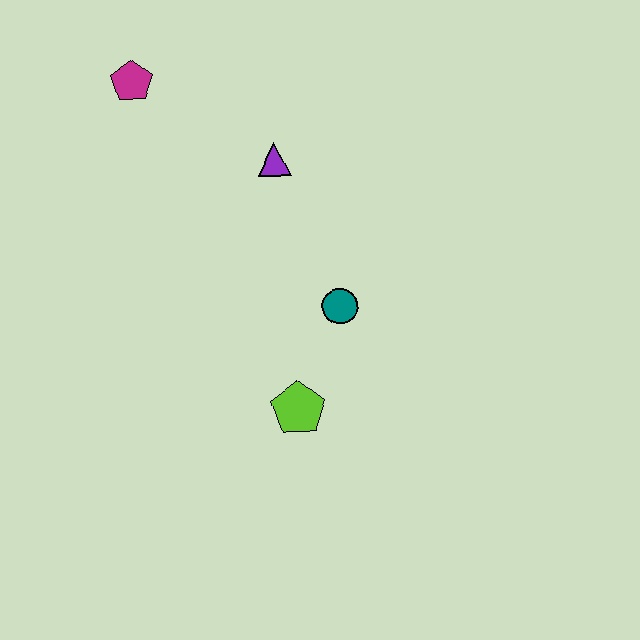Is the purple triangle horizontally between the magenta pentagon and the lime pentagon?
Yes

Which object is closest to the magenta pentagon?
The purple triangle is closest to the magenta pentagon.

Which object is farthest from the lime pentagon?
The magenta pentagon is farthest from the lime pentagon.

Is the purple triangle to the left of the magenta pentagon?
No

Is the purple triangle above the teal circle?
Yes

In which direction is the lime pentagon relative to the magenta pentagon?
The lime pentagon is below the magenta pentagon.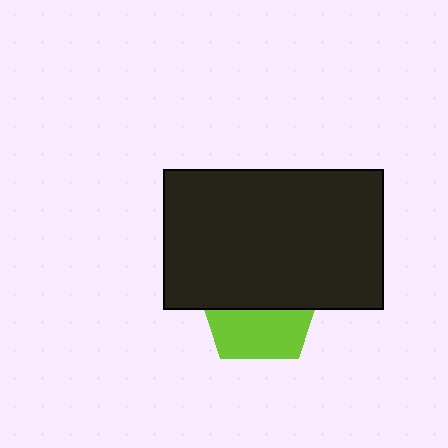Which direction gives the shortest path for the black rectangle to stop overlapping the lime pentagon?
Moving up gives the shortest separation.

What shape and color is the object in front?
The object in front is a black rectangle.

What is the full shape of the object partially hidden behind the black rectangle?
The partially hidden object is a lime pentagon.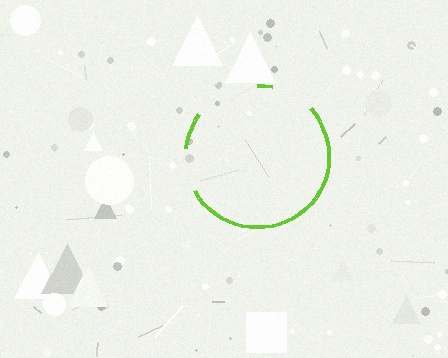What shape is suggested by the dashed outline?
The dashed outline suggests a circle.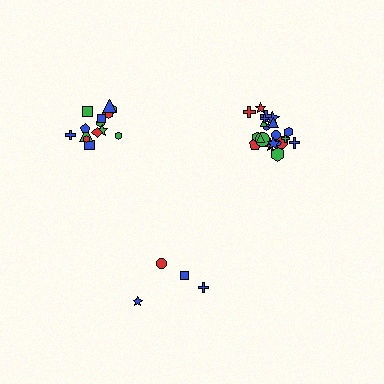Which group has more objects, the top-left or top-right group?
The top-right group.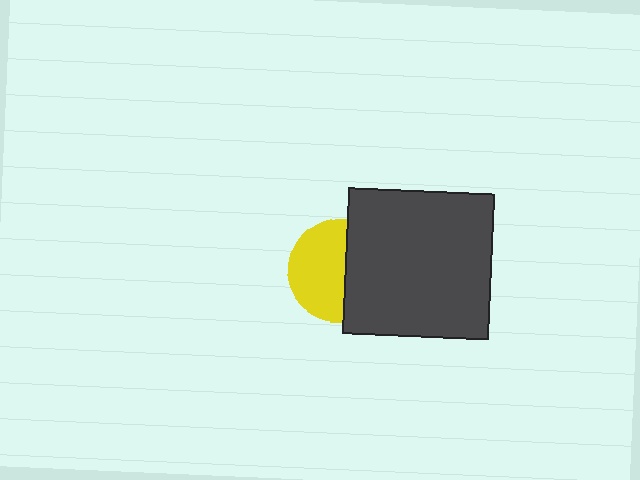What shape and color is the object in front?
The object in front is a dark gray square.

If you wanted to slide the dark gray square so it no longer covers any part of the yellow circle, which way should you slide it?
Slide it right — that is the most direct way to separate the two shapes.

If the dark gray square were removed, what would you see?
You would see the complete yellow circle.